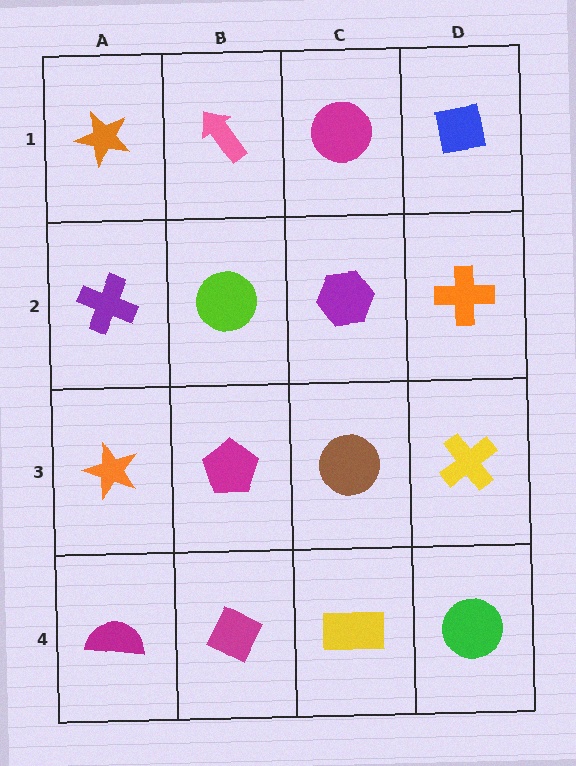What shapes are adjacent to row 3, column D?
An orange cross (row 2, column D), a green circle (row 4, column D), a brown circle (row 3, column C).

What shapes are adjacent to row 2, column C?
A magenta circle (row 1, column C), a brown circle (row 3, column C), a lime circle (row 2, column B), an orange cross (row 2, column D).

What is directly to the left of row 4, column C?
A magenta diamond.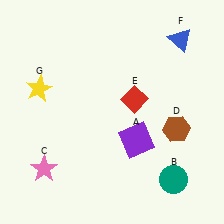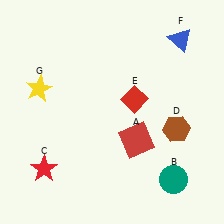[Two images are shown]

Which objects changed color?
A changed from purple to red. C changed from pink to red.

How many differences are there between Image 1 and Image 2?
There are 2 differences between the two images.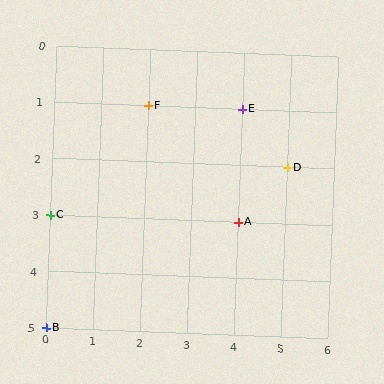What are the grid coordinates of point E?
Point E is at grid coordinates (4, 1).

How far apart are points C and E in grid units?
Points C and E are 4 columns and 2 rows apart (about 4.5 grid units diagonally).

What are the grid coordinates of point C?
Point C is at grid coordinates (0, 3).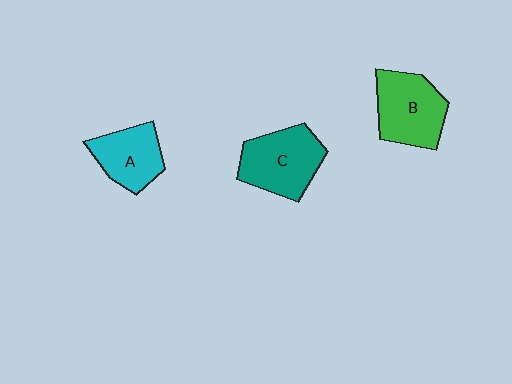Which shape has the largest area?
Shape C (teal).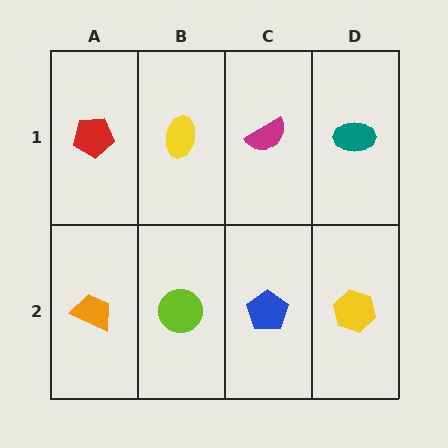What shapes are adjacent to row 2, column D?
A teal ellipse (row 1, column D), a blue pentagon (row 2, column C).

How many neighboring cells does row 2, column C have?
3.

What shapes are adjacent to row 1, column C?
A blue pentagon (row 2, column C), a yellow ellipse (row 1, column B), a teal ellipse (row 1, column D).